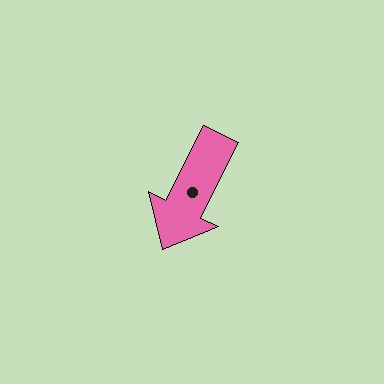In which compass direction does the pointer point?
Southwest.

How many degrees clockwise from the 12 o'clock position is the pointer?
Approximately 207 degrees.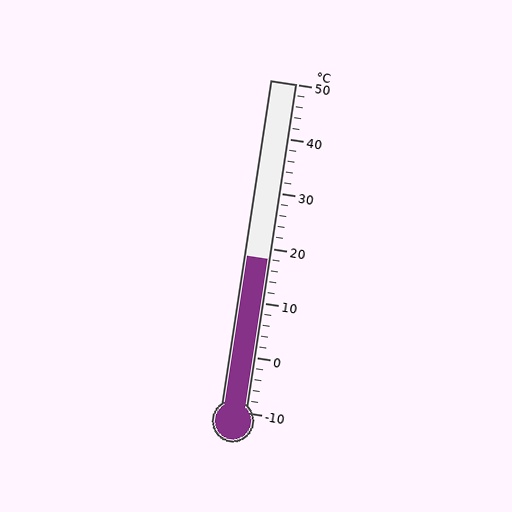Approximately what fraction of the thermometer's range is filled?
The thermometer is filled to approximately 45% of its range.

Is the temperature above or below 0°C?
The temperature is above 0°C.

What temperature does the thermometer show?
The thermometer shows approximately 18°C.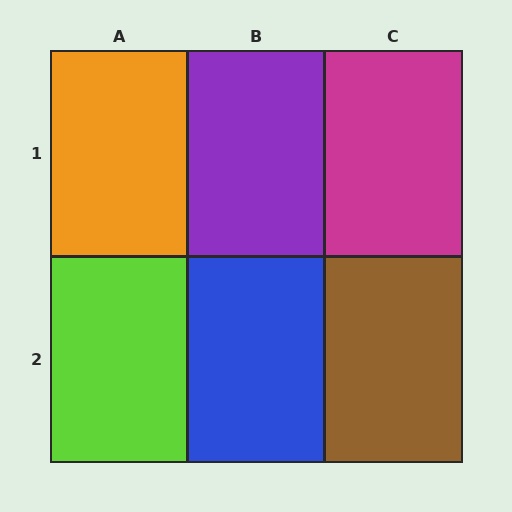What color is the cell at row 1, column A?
Orange.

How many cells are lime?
1 cell is lime.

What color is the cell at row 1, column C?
Magenta.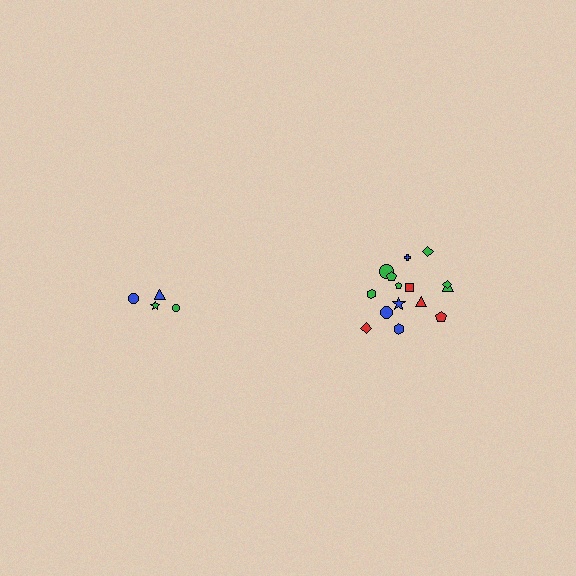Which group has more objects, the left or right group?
The right group.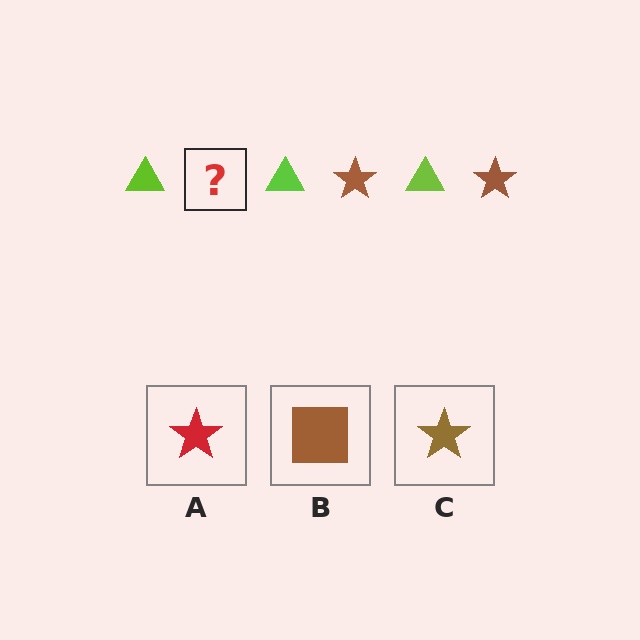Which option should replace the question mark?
Option C.